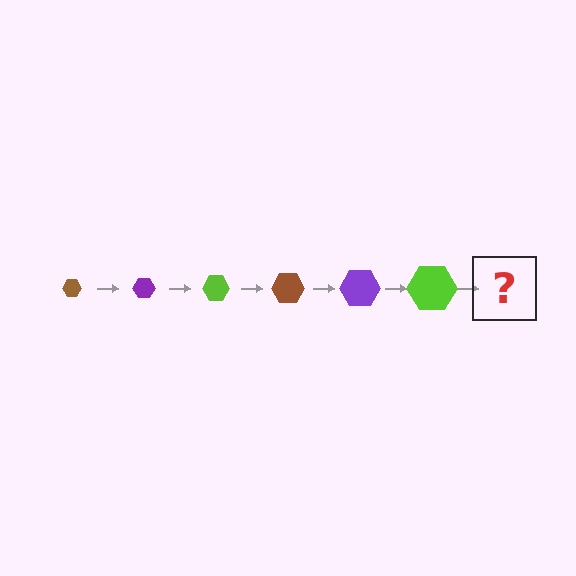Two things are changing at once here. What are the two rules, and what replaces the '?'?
The two rules are that the hexagon grows larger each step and the color cycles through brown, purple, and lime. The '?' should be a brown hexagon, larger than the previous one.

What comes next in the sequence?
The next element should be a brown hexagon, larger than the previous one.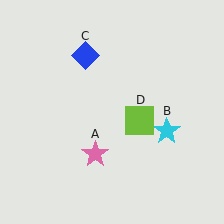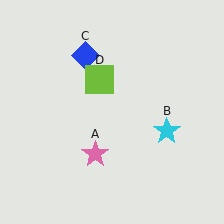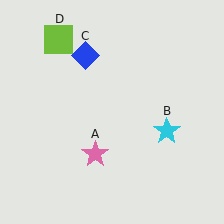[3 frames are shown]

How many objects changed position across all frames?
1 object changed position: lime square (object D).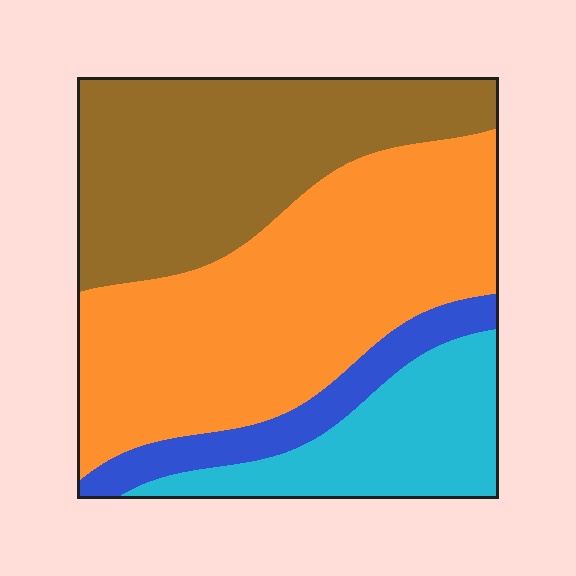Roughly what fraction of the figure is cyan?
Cyan takes up about one sixth (1/6) of the figure.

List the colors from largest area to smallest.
From largest to smallest: orange, brown, cyan, blue.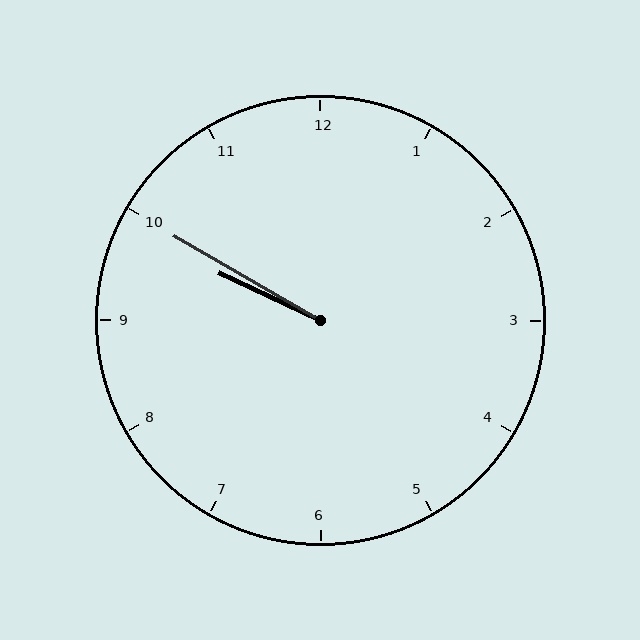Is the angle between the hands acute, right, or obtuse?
It is acute.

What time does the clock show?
9:50.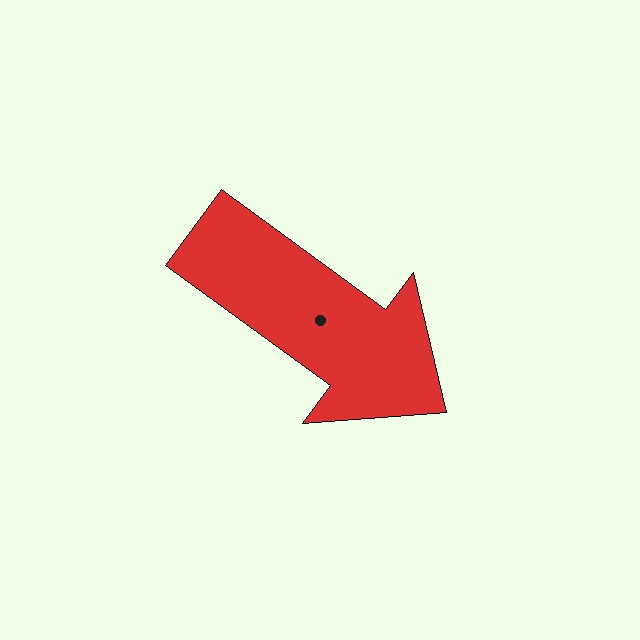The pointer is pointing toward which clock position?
Roughly 4 o'clock.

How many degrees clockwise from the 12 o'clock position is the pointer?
Approximately 126 degrees.